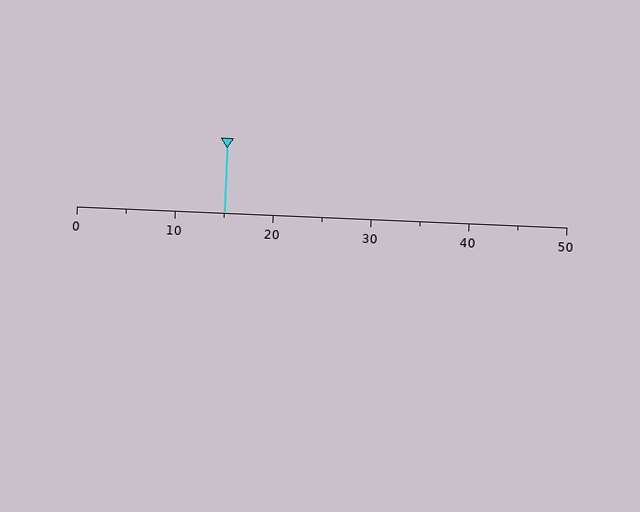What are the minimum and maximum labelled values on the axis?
The axis runs from 0 to 50.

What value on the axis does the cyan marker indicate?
The marker indicates approximately 15.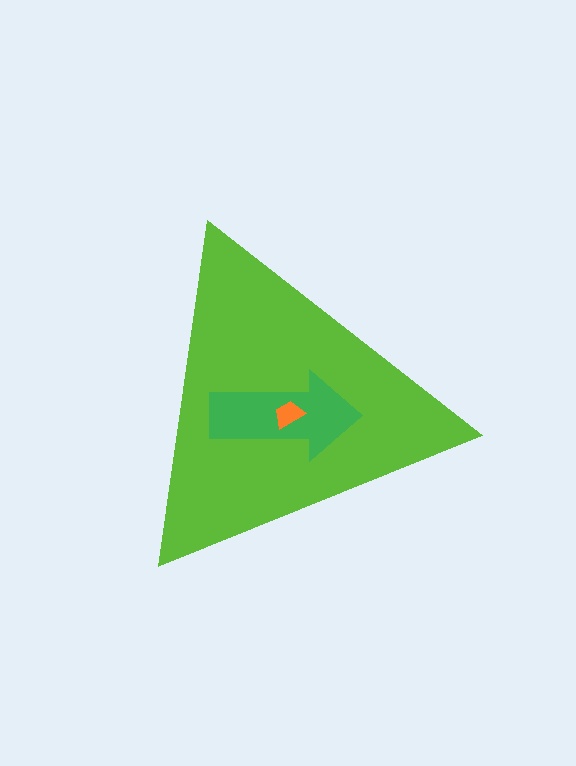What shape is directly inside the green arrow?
The orange trapezoid.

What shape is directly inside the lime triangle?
The green arrow.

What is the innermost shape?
The orange trapezoid.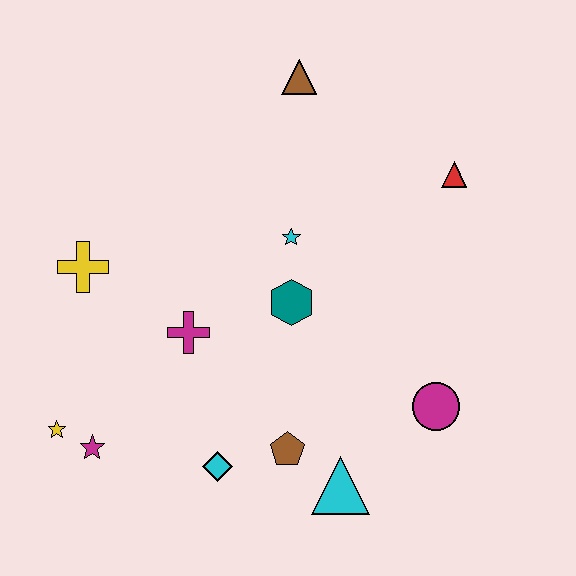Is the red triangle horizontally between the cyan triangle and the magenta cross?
No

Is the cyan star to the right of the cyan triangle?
No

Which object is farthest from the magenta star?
The red triangle is farthest from the magenta star.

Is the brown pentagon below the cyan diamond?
No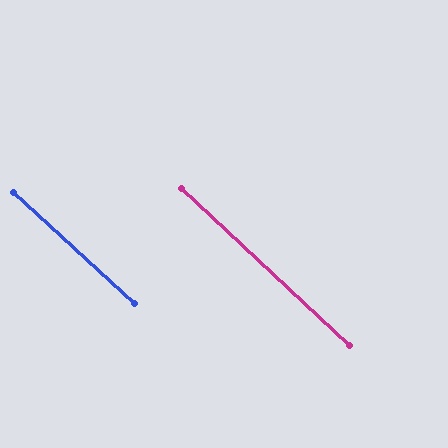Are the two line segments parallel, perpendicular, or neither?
Parallel — their directions differ by only 0.5°.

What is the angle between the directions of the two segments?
Approximately 1 degree.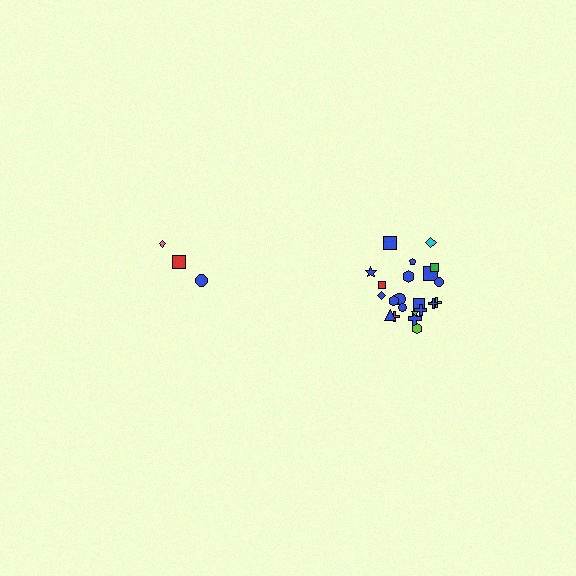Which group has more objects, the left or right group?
The right group.